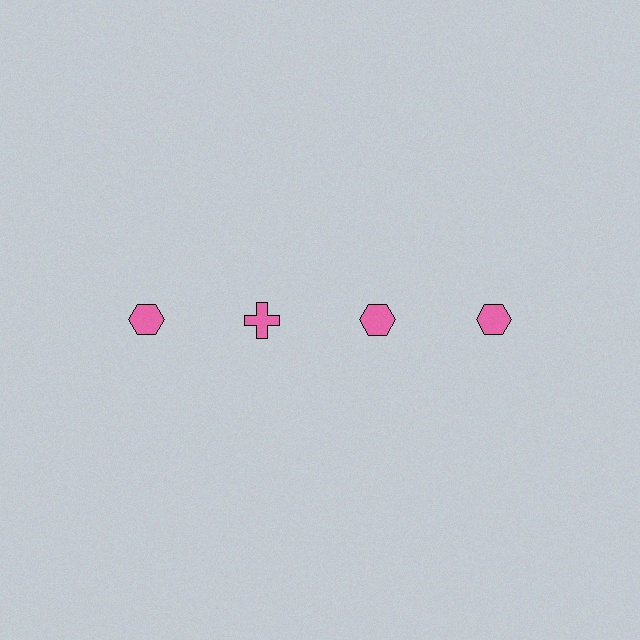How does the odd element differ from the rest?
It has a different shape: cross instead of hexagon.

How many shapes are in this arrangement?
There are 4 shapes arranged in a grid pattern.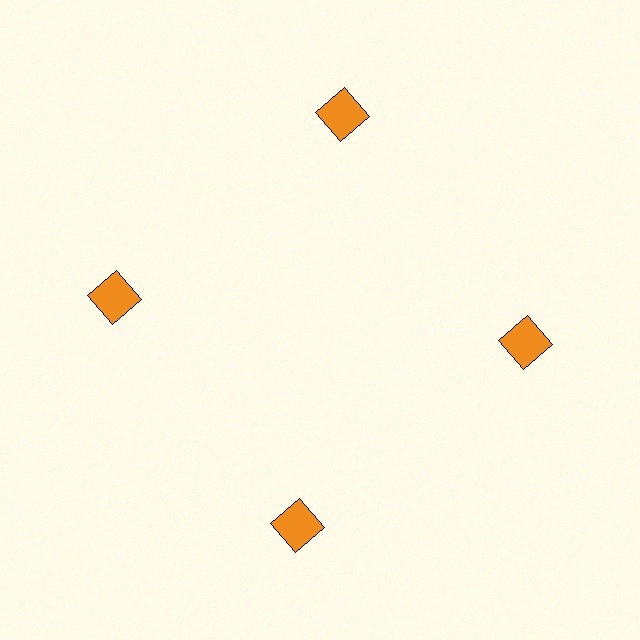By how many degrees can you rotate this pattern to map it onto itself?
The pattern maps onto itself every 90 degrees of rotation.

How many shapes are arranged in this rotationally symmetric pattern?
There are 4 shapes, arranged in 4 groups of 1.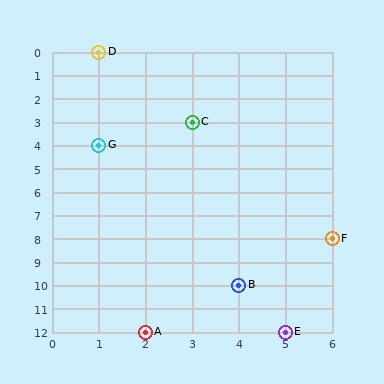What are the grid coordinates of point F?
Point F is at grid coordinates (6, 8).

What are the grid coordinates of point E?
Point E is at grid coordinates (5, 12).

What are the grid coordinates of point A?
Point A is at grid coordinates (2, 12).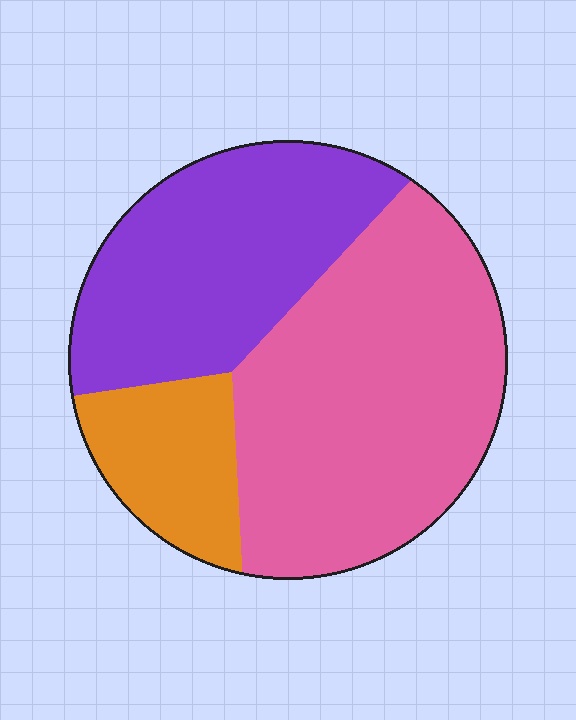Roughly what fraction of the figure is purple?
Purple covers about 35% of the figure.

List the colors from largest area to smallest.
From largest to smallest: pink, purple, orange.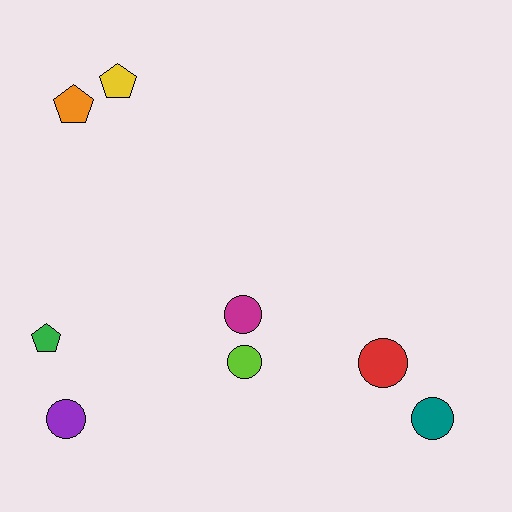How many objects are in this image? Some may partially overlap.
There are 8 objects.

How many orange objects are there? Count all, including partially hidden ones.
There is 1 orange object.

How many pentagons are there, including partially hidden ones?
There are 3 pentagons.